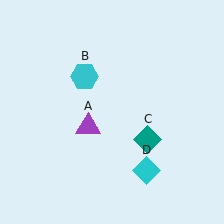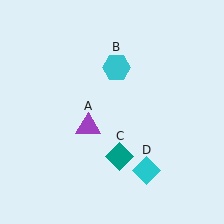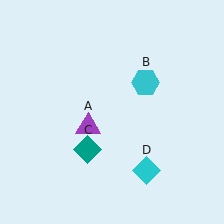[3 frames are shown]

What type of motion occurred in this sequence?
The cyan hexagon (object B), teal diamond (object C) rotated clockwise around the center of the scene.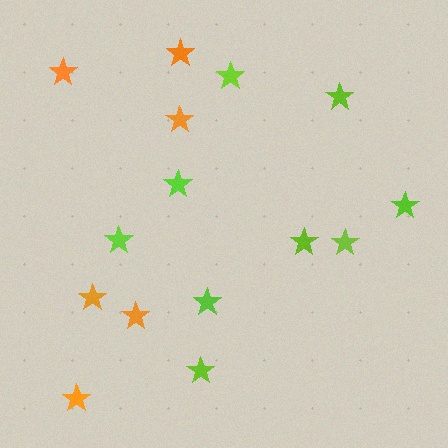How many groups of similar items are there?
There are 2 groups: one group of lime stars (9) and one group of orange stars (6).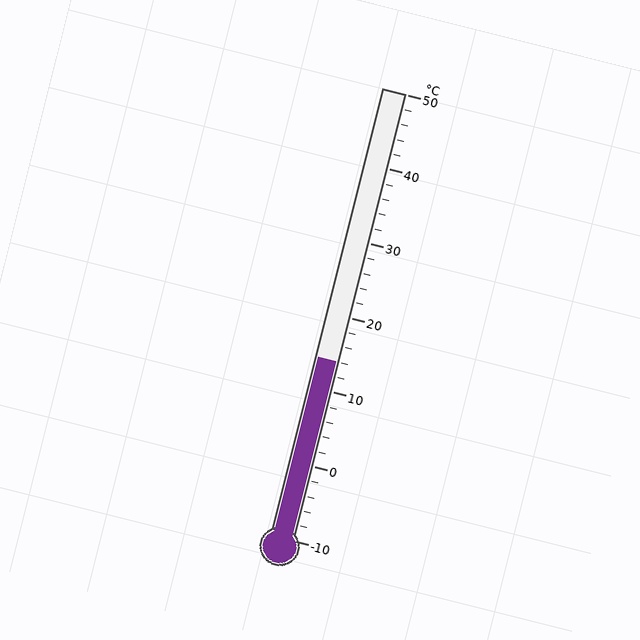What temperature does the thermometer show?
The thermometer shows approximately 14°C.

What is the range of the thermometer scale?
The thermometer scale ranges from -10°C to 50°C.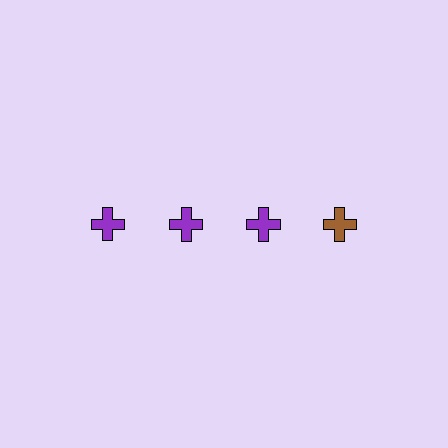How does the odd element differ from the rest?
It has a different color: brown instead of purple.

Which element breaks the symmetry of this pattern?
The brown cross in the top row, second from right column breaks the symmetry. All other shapes are purple crosses.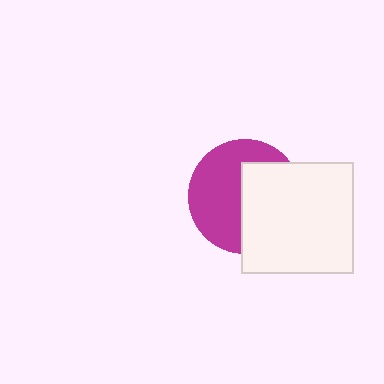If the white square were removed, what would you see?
You would see the complete magenta circle.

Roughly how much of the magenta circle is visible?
About half of it is visible (roughly 54%).